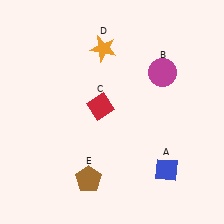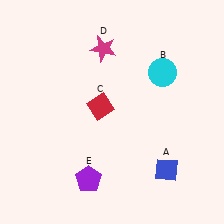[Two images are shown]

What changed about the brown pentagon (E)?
In Image 1, E is brown. In Image 2, it changed to purple.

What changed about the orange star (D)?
In Image 1, D is orange. In Image 2, it changed to magenta.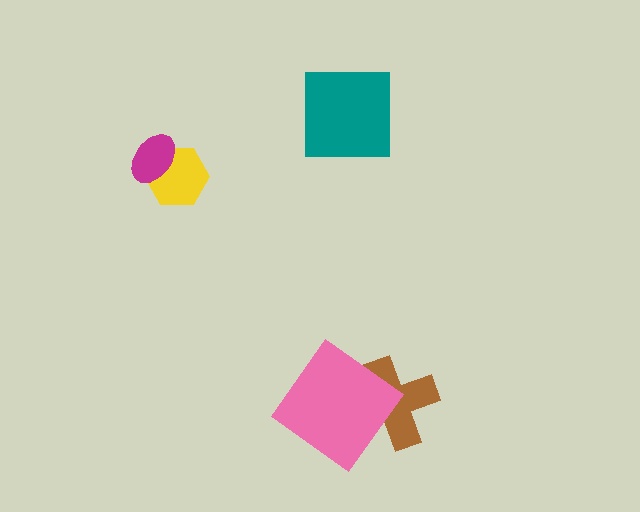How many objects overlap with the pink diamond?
1 object overlaps with the pink diamond.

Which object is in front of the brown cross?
The pink diamond is in front of the brown cross.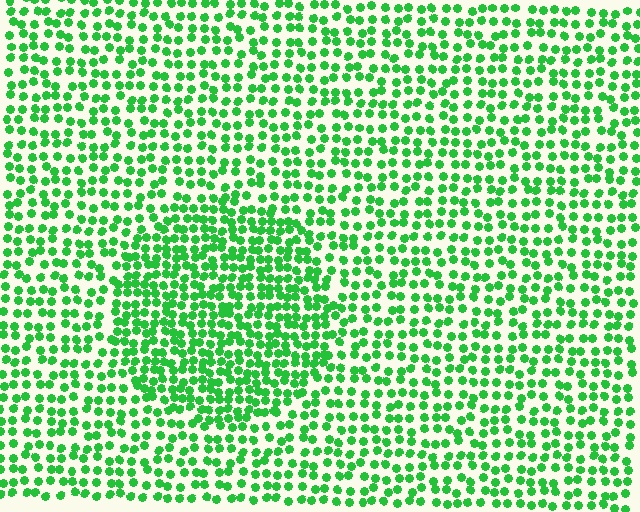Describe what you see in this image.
The image contains small green elements arranged at two different densities. A circle-shaped region is visible where the elements are more densely packed than the surrounding area.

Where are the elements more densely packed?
The elements are more densely packed inside the circle boundary.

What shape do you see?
I see a circle.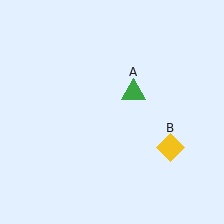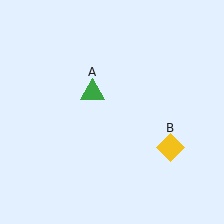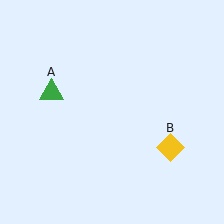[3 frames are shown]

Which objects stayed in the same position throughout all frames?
Yellow diamond (object B) remained stationary.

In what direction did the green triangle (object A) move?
The green triangle (object A) moved left.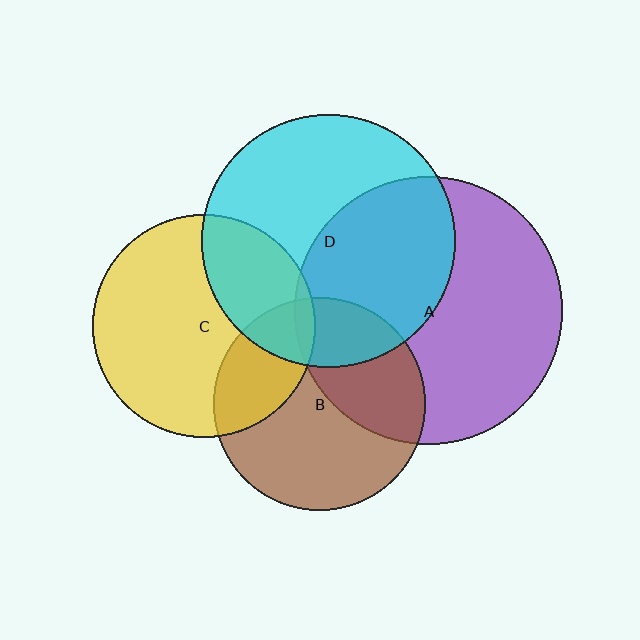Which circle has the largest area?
Circle A (purple).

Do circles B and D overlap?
Yes.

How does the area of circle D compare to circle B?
Approximately 1.4 times.